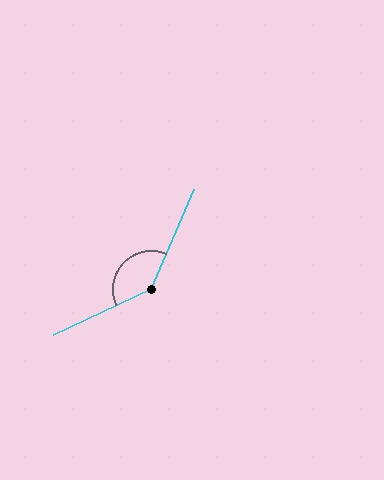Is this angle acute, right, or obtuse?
It is obtuse.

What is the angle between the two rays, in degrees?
Approximately 138 degrees.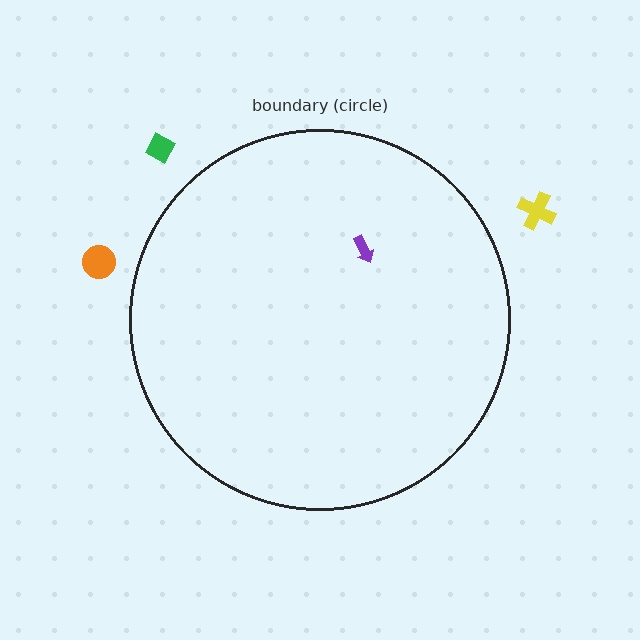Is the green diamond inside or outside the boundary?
Outside.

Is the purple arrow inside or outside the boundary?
Inside.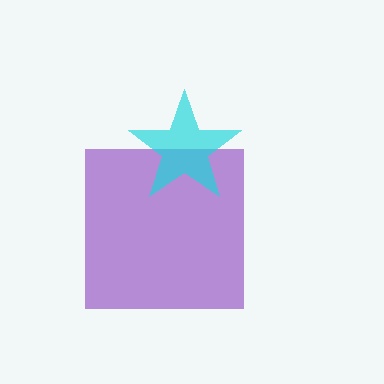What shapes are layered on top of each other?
The layered shapes are: a purple square, a cyan star.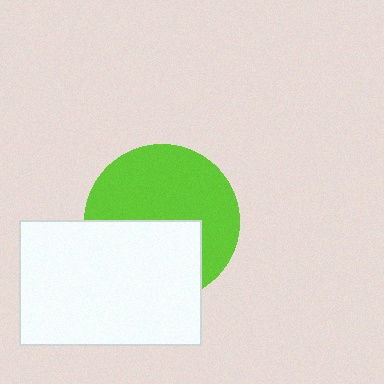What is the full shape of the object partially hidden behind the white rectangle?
The partially hidden object is a lime circle.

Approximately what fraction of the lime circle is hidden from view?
Roughly 42% of the lime circle is hidden behind the white rectangle.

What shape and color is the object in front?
The object in front is a white rectangle.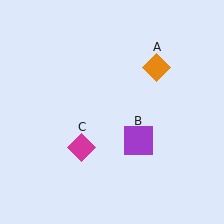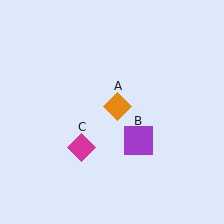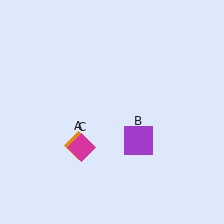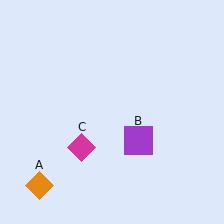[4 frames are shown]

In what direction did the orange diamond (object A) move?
The orange diamond (object A) moved down and to the left.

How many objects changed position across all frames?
1 object changed position: orange diamond (object A).